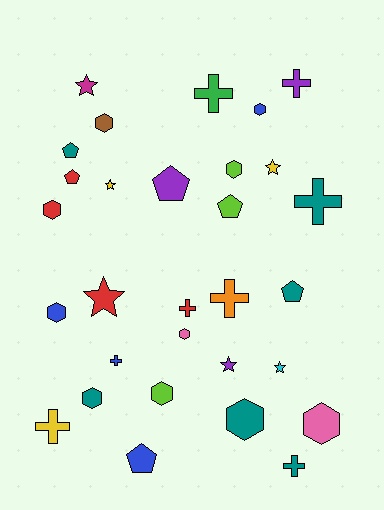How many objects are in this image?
There are 30 objects.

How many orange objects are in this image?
There is 1 orange object.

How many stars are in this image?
There are 6 stars.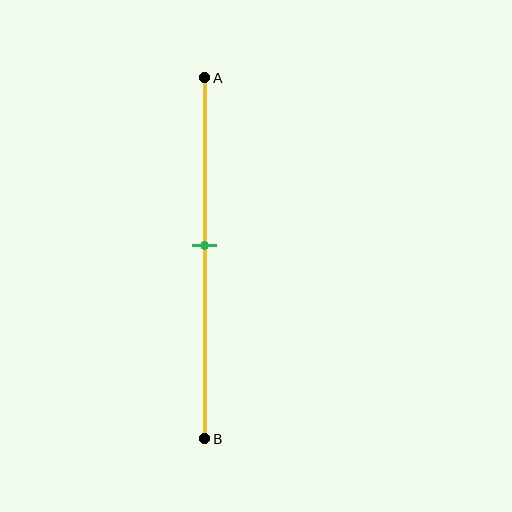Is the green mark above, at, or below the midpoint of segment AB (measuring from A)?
The green mark is above the midpoint of segment AB.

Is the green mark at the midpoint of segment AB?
No, the mark is at about 45% from A, not at the 50% midpoint.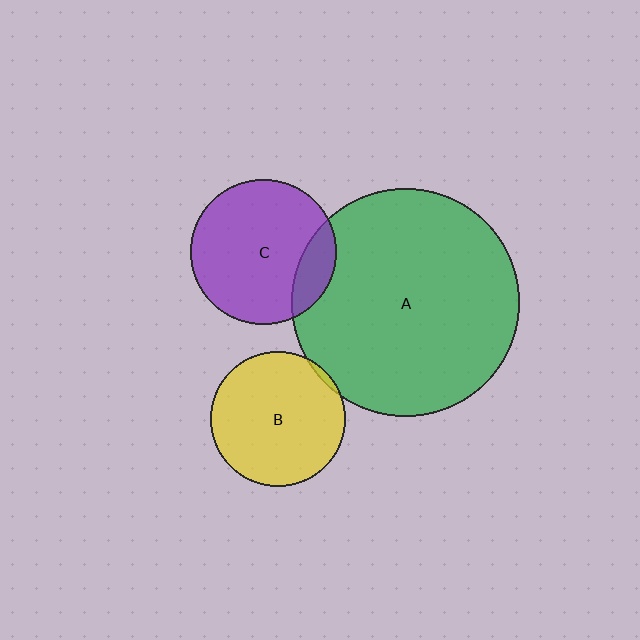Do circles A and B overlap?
Yes.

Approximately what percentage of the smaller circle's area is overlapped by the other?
Approximately 5%.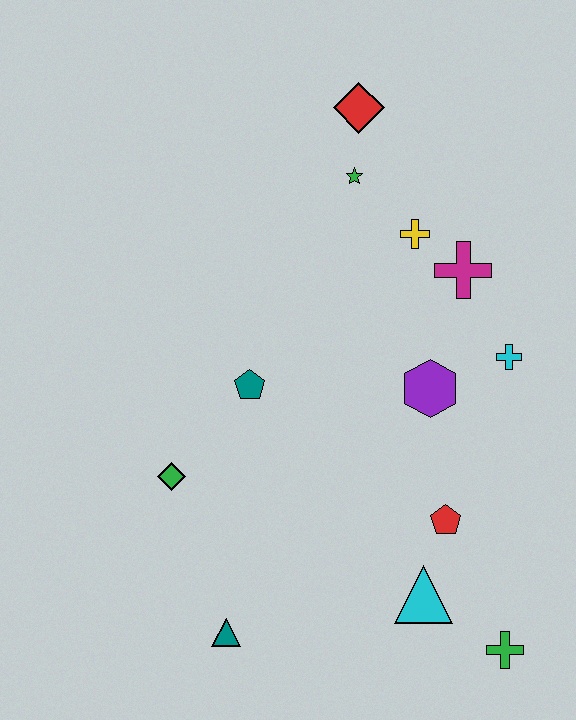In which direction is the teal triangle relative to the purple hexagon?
The teal triangle is below the purple hexagon.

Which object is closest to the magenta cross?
The yellow cross is closest to the magenta cross.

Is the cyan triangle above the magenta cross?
No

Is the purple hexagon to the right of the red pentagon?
No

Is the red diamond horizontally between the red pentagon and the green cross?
No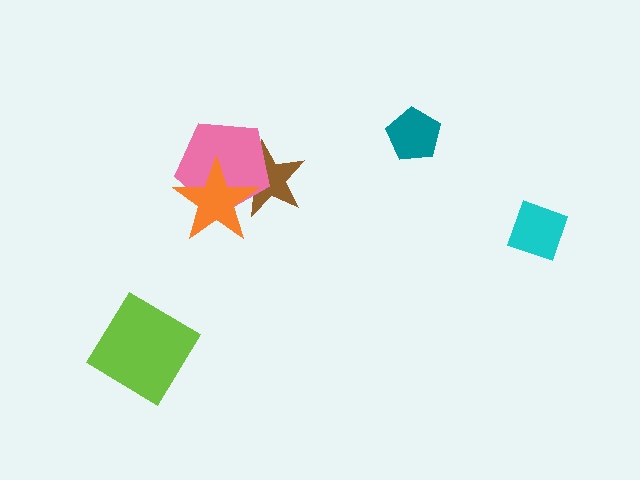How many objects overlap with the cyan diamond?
0 objects overlap with the cyan diamond.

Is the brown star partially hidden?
Yes, it is partially covered by another shape.